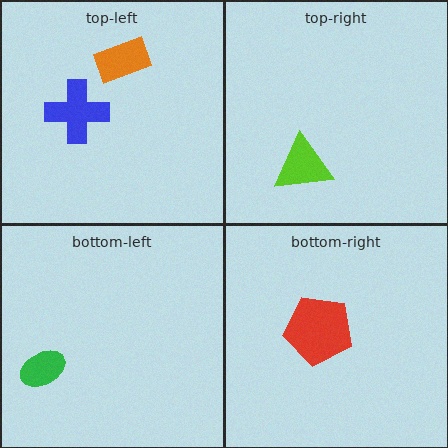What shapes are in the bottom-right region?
The red pentagon.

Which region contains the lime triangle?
The top-right region.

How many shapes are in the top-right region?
1.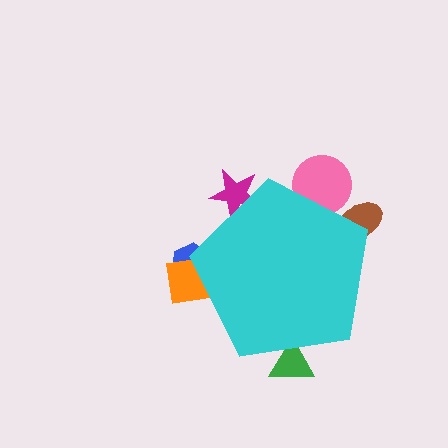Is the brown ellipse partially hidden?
Yes, the brown ellipse is partially hidden behind the cyan pentagon.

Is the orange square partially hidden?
Yes, the orange square is partially hidden behind the cyan pentagon.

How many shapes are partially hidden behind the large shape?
6 shapes are partially hidden.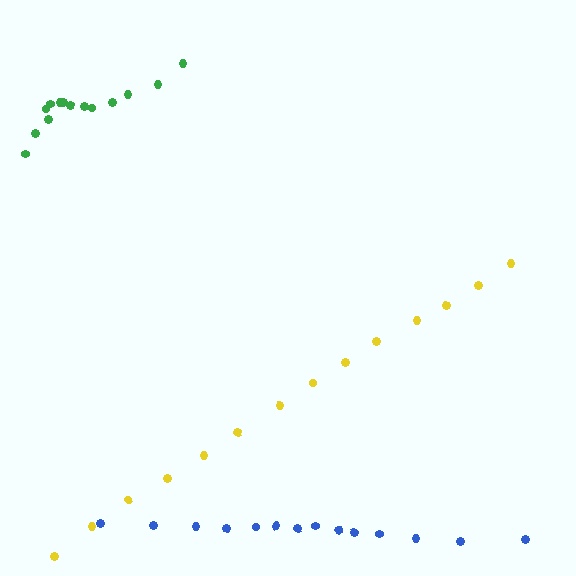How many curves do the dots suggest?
There are 3 distinct paths.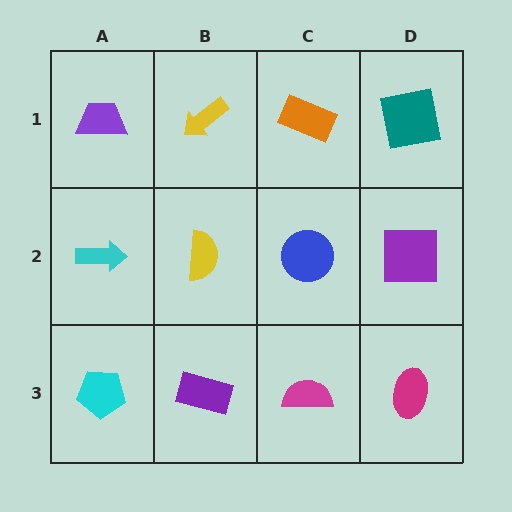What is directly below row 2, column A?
A cyan pentagon.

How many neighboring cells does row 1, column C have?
3.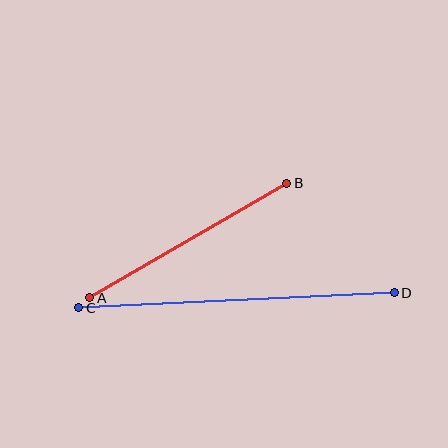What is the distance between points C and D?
The distance is approximately 316 pixels.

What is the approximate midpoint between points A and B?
The midpoint is at approximately (188, 240) pixels.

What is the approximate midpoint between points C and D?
The midpoint is at approximately (237, 300) pixels.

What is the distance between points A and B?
The distance is approximately 228 pixels.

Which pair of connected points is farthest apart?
Points C and D are farthest apart.